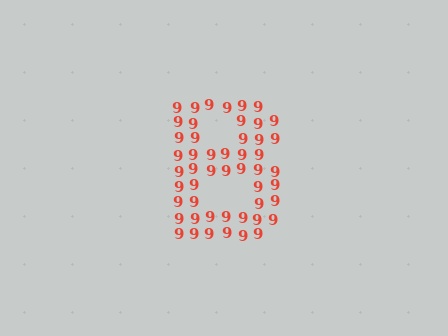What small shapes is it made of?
It is made of small digit 9's.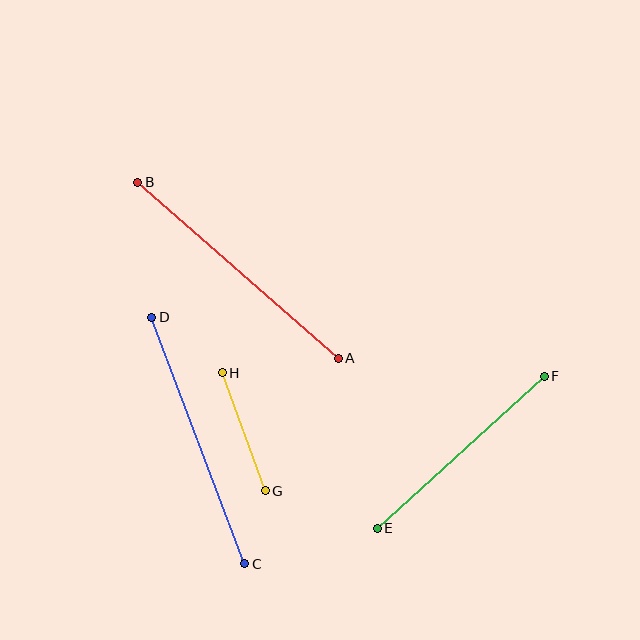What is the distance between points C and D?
The distance is approximately 263 pixels.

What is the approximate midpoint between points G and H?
The midpoint is at approximately (244, 432) pixels.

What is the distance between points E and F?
The distance is approximately 226 pixels.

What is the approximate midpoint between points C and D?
The midpoint is at approximately (198, 441) pixels.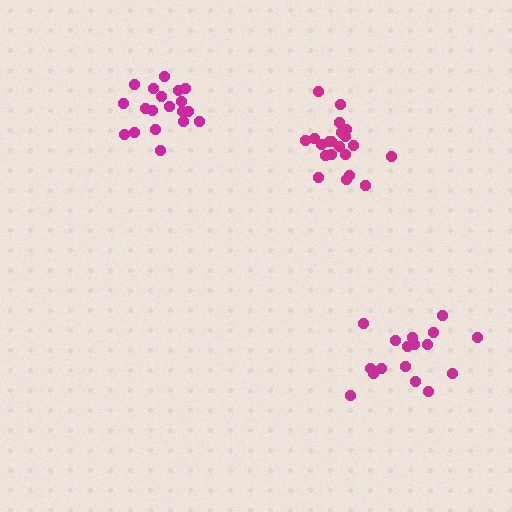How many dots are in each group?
Group 1: 17 dots, Group 2: 21 dots, Group 3: 19 dots (57 total).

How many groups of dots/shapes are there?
There are 3 groups.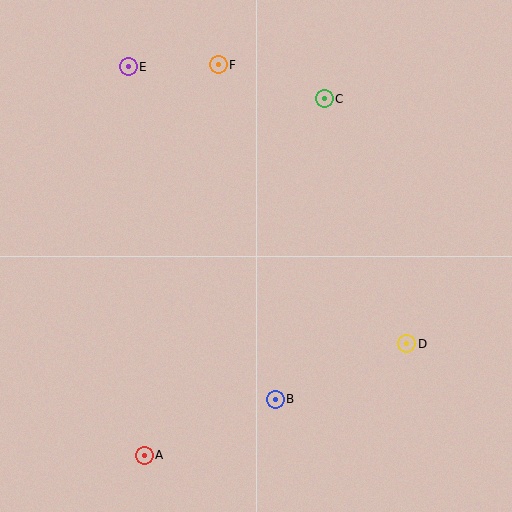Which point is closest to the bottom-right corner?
Point D is closest to the bottom-right corner.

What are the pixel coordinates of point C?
Point C is at (324, 99).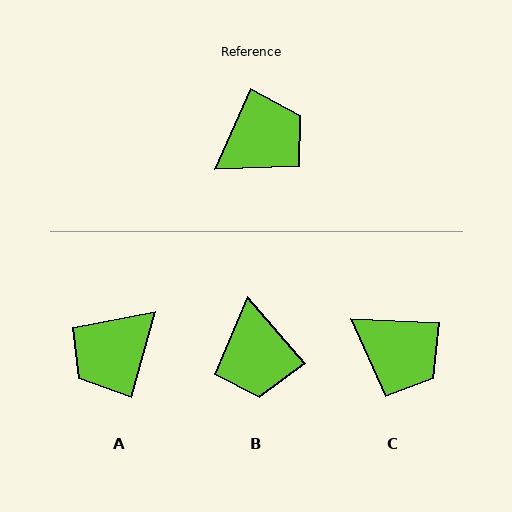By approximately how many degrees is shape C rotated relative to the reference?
Approximately 68 degrees clockwise.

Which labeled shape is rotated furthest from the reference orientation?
A, about 171 degrees away.